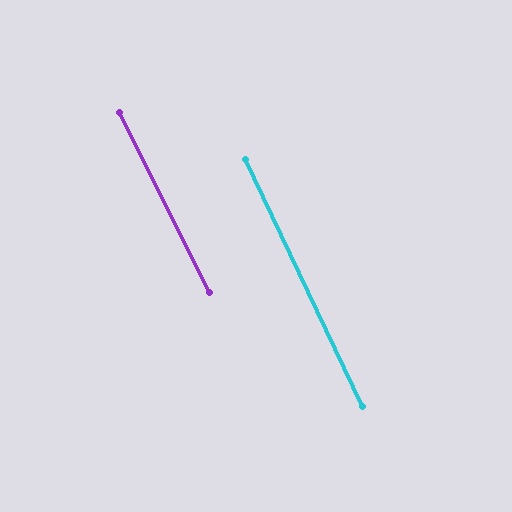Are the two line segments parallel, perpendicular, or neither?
Parallel — their directions differ by only 0.9°.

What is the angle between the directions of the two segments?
Approximately 1 degree.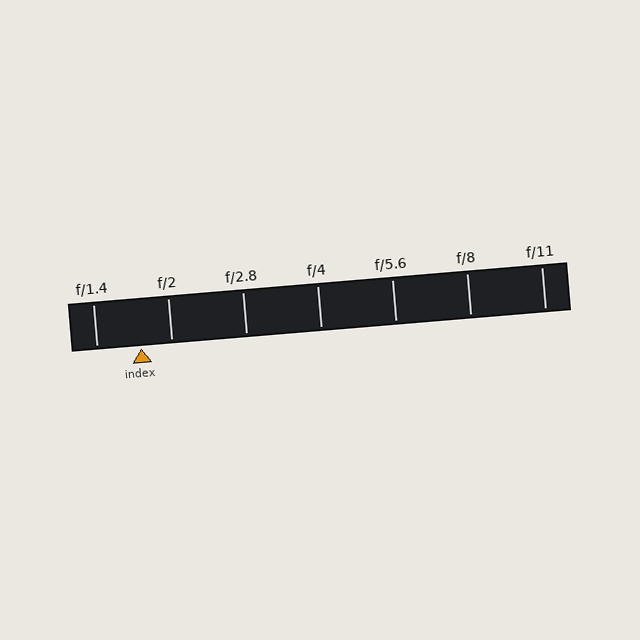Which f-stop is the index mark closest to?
The index mark is closest to f/2.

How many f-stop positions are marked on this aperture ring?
There are 7 f-stop positions marked.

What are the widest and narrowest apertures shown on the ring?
The widest aperture shown is f/1.4 and the narrowest is f/11.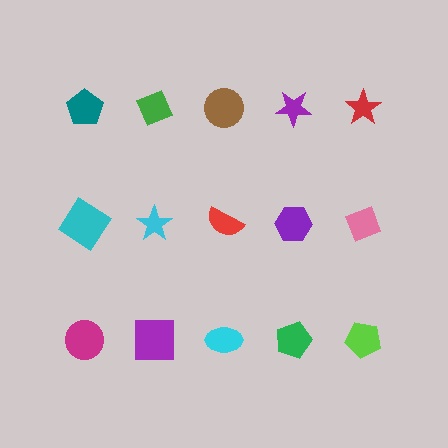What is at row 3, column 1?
A magenta circle.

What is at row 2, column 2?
A cyan star.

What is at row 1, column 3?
A brown circle.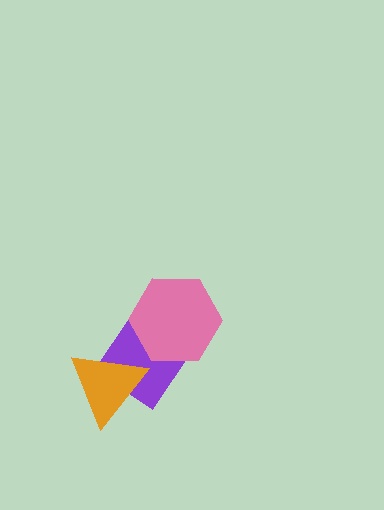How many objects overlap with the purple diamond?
2 objects overlap with the purple diamond.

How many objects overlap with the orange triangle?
1 object overlaps with the orange triangle.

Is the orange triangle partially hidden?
No, no other shape covers it.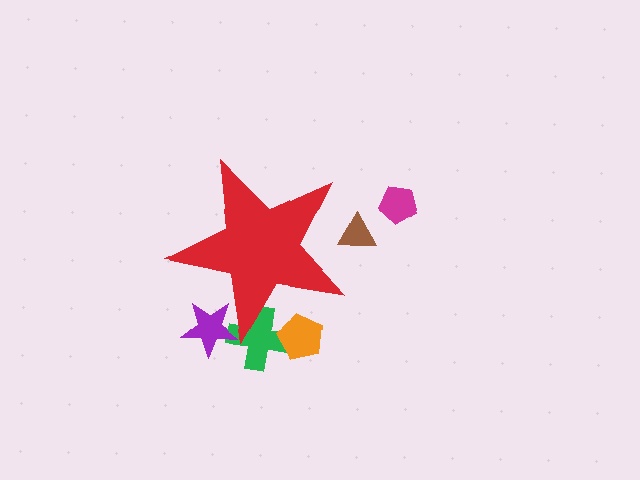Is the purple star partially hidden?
Yes, the purple star is partially hidden behind the red star.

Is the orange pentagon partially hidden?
Yes, the orange pentagon is partially hidden behind the red star.